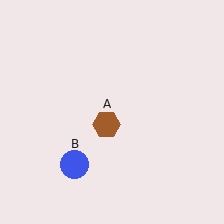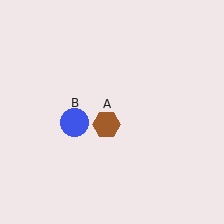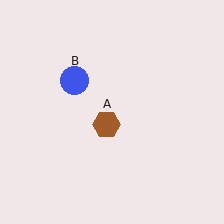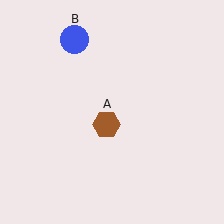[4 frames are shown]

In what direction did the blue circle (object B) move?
The blue circle (object B) moved up.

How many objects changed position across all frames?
1 object changed position: blue circle (object B).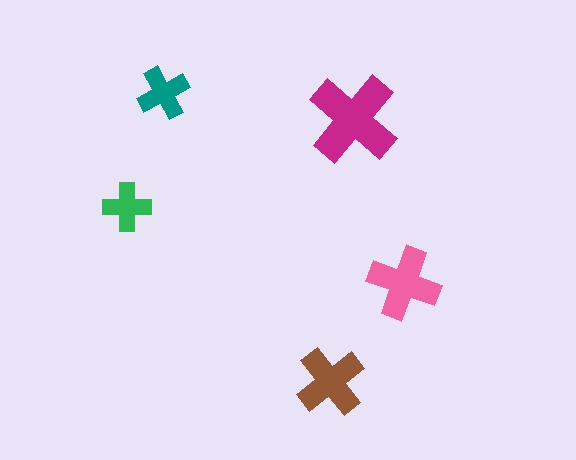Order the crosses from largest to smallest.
the magenta one, the pink one, the brown one, the teal one, the green one.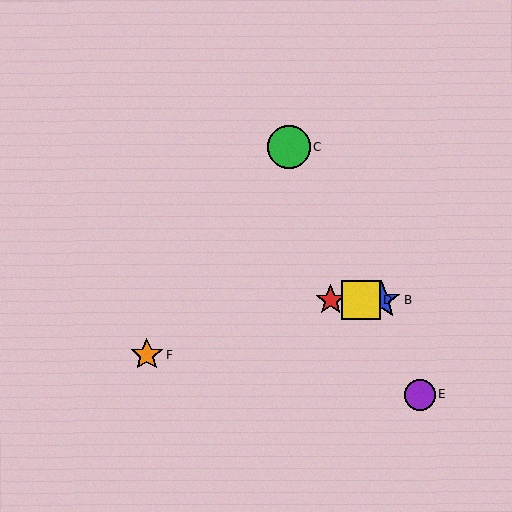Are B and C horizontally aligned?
No, B is at y≈300 and C is at y≈147.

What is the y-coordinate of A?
Object A is at y≈300.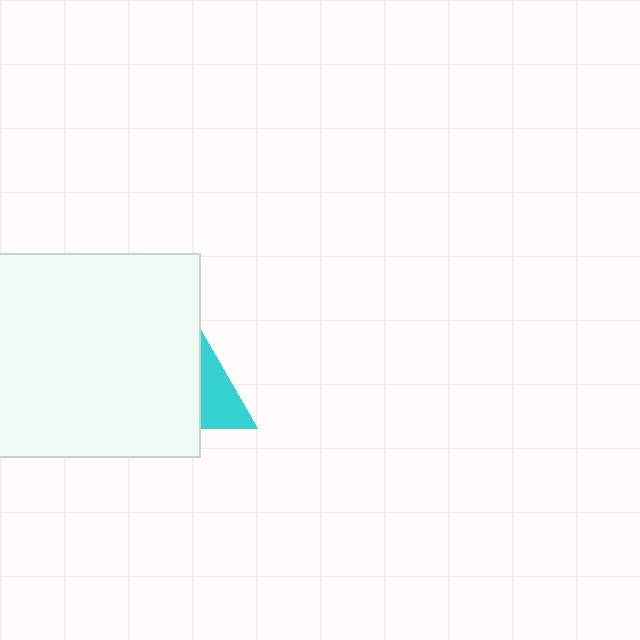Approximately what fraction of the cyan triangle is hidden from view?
Roughly 66% of the cyan triangle is hidden behind the white square.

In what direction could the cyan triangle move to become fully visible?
The cyan triangle could move right. That would shift it out from behind the white square entirely.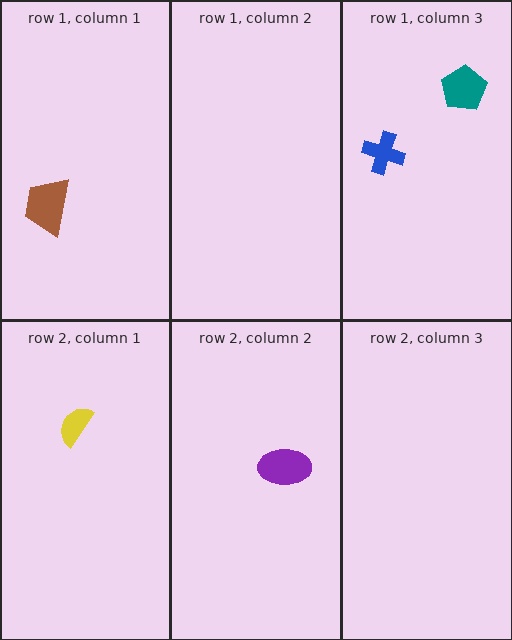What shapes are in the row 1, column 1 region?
The brown trapezoid.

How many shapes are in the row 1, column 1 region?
1.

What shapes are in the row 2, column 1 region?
The yellow semicircle.